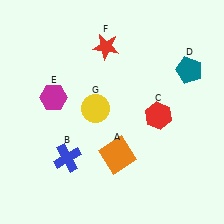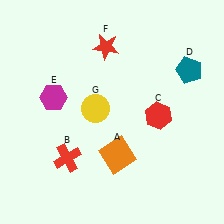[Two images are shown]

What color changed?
The cross (B) changed from blue in Image 1 to red in Image 2.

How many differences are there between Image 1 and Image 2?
There is 1 difference between the two images.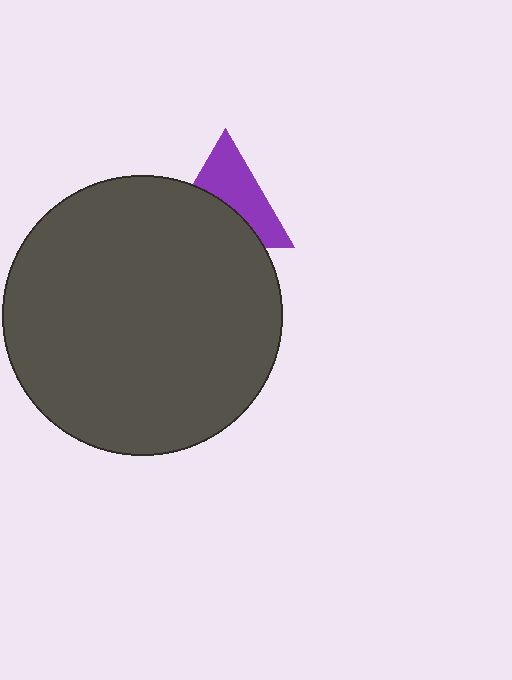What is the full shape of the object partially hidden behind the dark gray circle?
The partially hidden object is a purple triangle.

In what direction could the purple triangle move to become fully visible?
The purple triangle could move up. That would shift it out from behind the dark gray circle entirely.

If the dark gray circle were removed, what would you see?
You would see the complete purple triangle.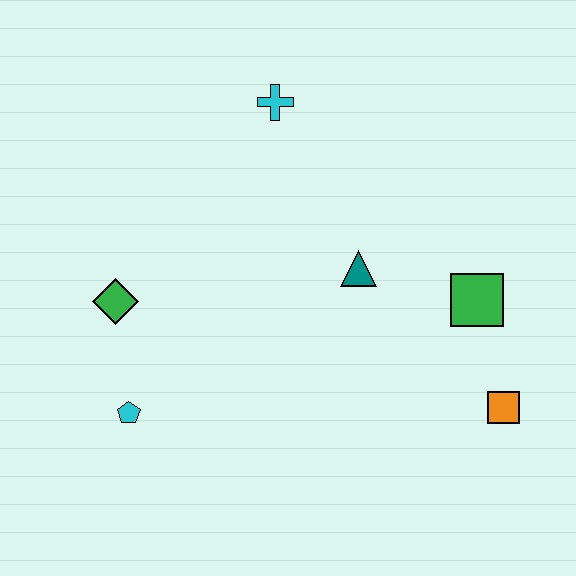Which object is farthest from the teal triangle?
The cyan pentagon is farthest from the teal triangle.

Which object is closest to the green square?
The orange square is closest to the green square.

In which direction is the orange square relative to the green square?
The orange square is below the green square.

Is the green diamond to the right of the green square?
No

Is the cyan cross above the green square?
Yes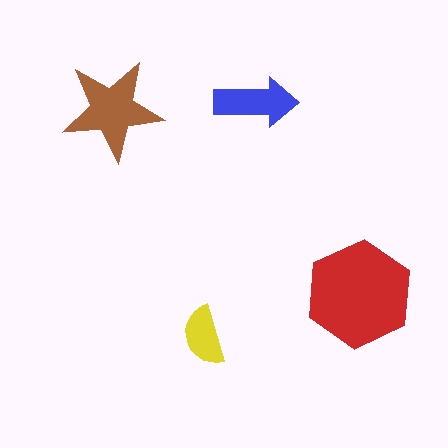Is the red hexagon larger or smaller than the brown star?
Larger.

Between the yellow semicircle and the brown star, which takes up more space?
The brown star.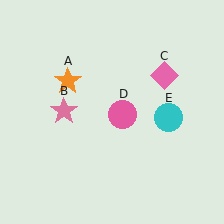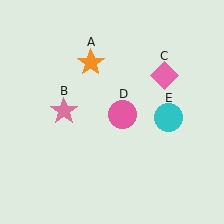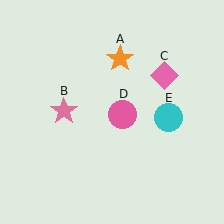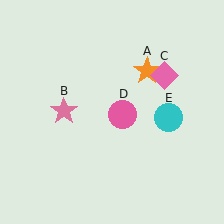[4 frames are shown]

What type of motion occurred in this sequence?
The orange star (object A) rotated clockwise around the center of the scene.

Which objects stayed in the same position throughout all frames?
Pink star (object B) and pink diamond (object C) and pink circle (object D) and cyan circle (object E) remained stationary.